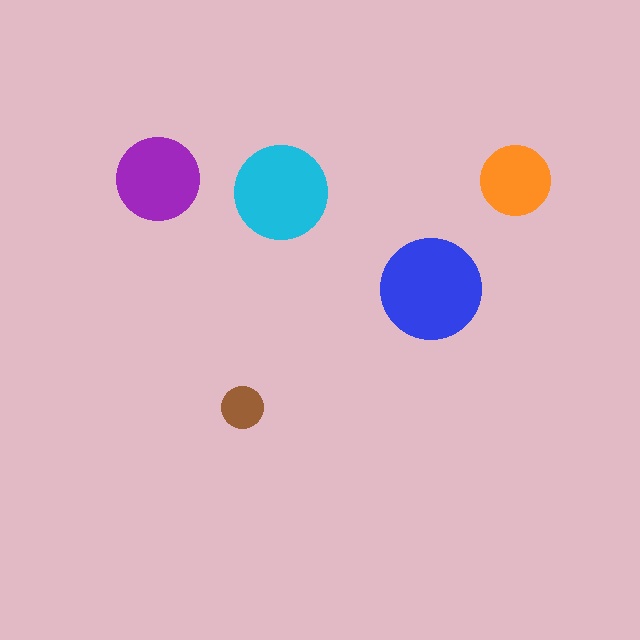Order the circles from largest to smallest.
the blue one, the cyan one, the purple one, the orange one, the brown one.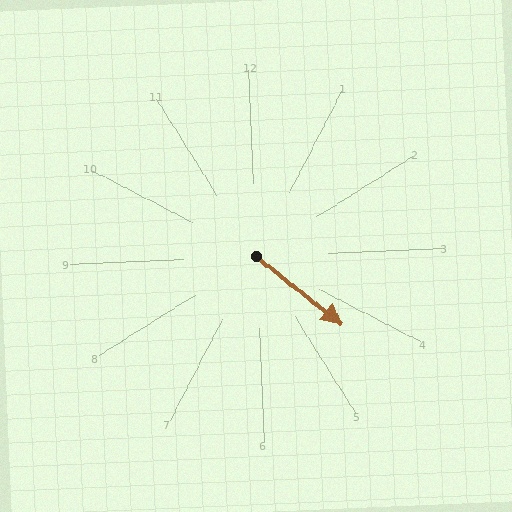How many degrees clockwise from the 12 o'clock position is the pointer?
Approximately 131 degrees.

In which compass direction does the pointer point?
Southeast.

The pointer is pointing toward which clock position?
Roughly 4 o'clock.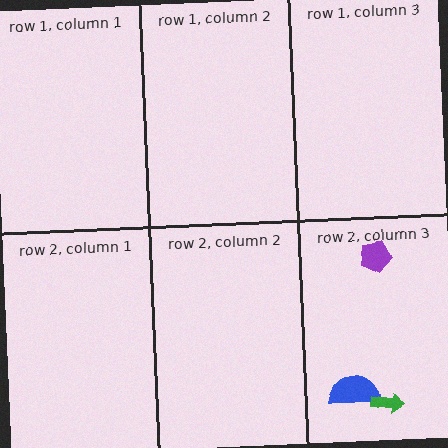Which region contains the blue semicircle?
The row 2, column 3 region.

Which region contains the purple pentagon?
The row 2, column 3 region.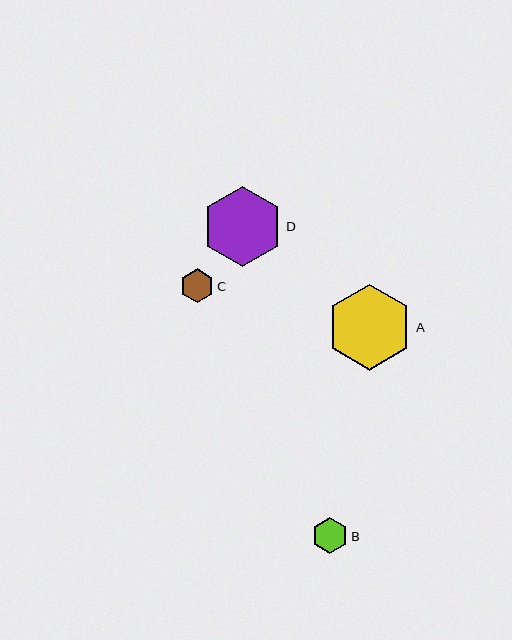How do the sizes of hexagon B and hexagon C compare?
Hexagon B and hexagon C are approximately the same size.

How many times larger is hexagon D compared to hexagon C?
Hexagon D is approximately 2.4 times the size of hexagon C.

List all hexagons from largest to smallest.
From largest to smallest: A, D, B, C.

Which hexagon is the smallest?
Hexagon C is the smallest with a size of approximately 34 pixels.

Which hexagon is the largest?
Hexagon A is the largest with a size of approximately 86 pixels.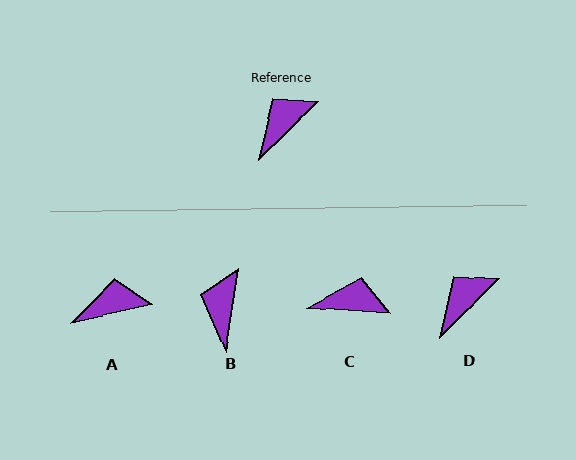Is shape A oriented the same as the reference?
No, it is off by about 31 degrees.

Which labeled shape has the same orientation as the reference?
D.